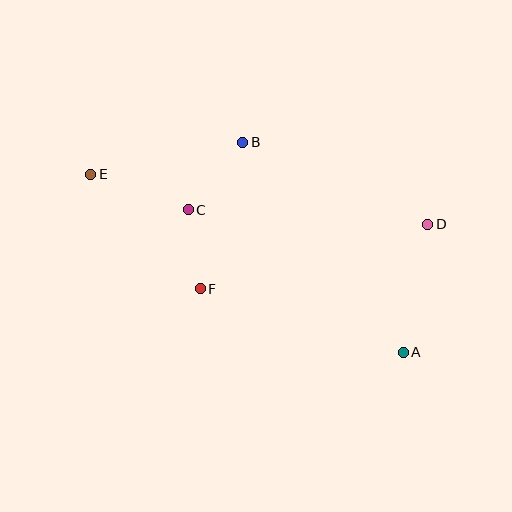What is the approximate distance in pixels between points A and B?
The distance between A and B is approximately 264 pixels.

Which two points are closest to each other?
Points C and F are closest to each other.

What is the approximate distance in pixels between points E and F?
The distance between E and F is approximately 158 pixels.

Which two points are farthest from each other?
Points A and E are farthest from each other.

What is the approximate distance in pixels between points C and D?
The distance between C and D is approximately 240 pixels.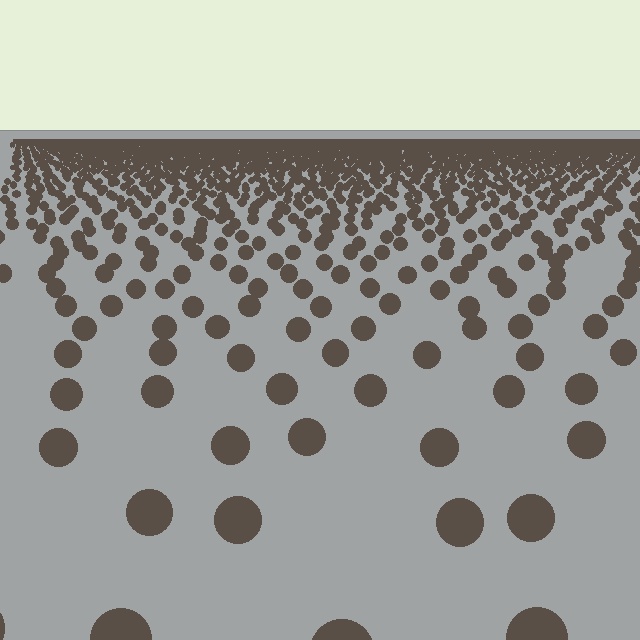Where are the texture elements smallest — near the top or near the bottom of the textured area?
Near the top.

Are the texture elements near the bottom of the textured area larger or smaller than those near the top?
Larger. Near the bottom, elements are closer to the viewer and appear at a bigger on-screen size.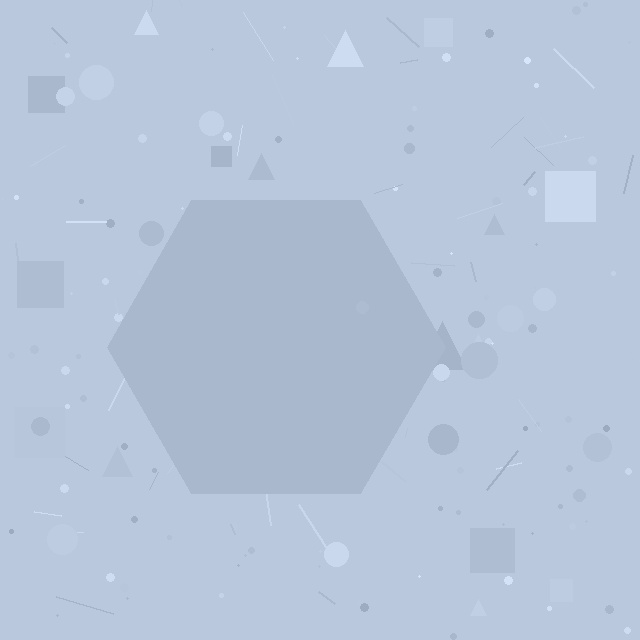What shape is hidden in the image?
A hexagon is hidden in the image.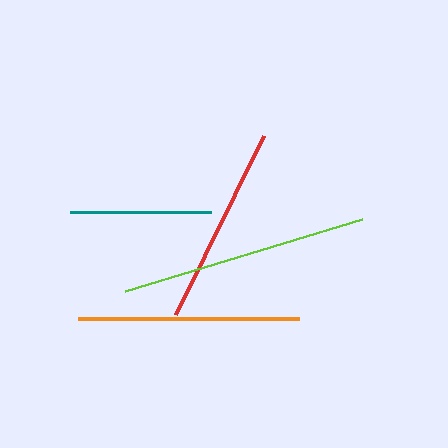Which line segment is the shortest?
The teal line is the shortest at approximately 141 pixels.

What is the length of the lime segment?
The lime segment is approximately 247 pixels long.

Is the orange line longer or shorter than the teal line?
The orange line is longer than the teal line.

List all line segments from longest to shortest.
From longest to shortest: lime, orange, red, teal.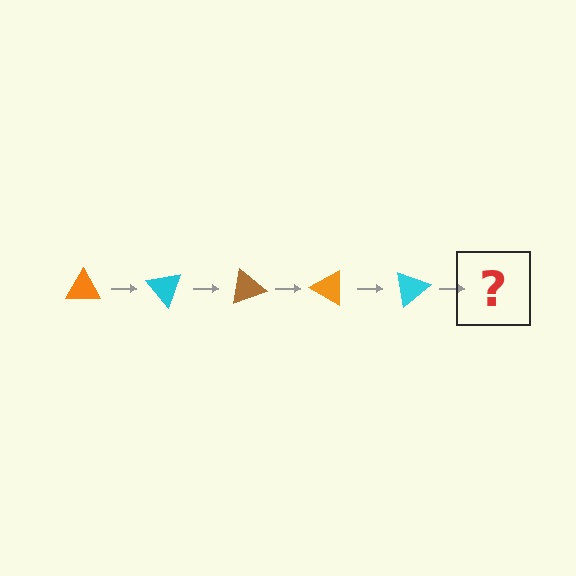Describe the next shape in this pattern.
It should be a brown triangle, rotated 250 degrees from the start.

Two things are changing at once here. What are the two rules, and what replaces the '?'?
The two rules are that it rotates 50 degrees each step and the color cycles through orange, cyan, and brown. The '?' should be a brown triangle, rotated 250 degrees from the start.